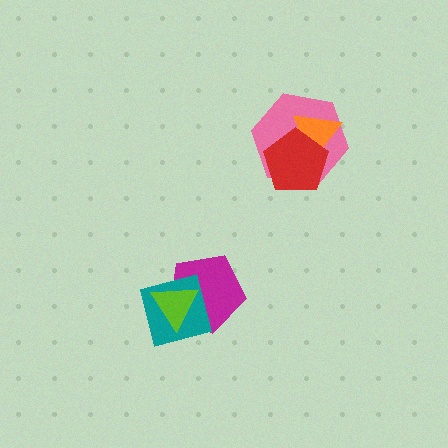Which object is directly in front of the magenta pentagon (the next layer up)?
The teal square is directly in front of the magenta pentagon.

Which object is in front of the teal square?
The lime triangle is in front of the teal square.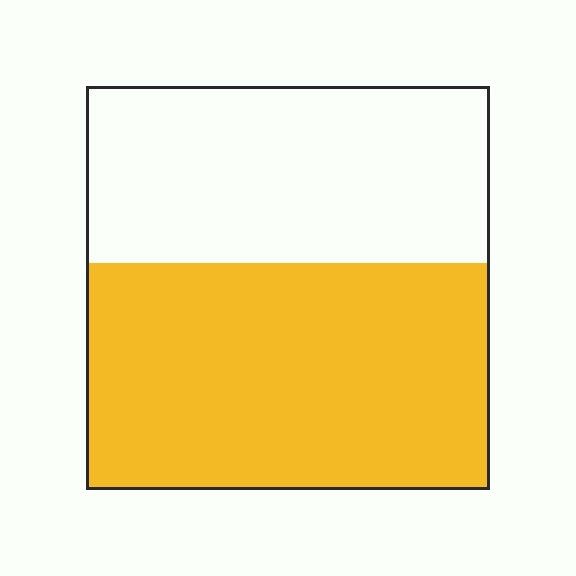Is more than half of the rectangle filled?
Yes.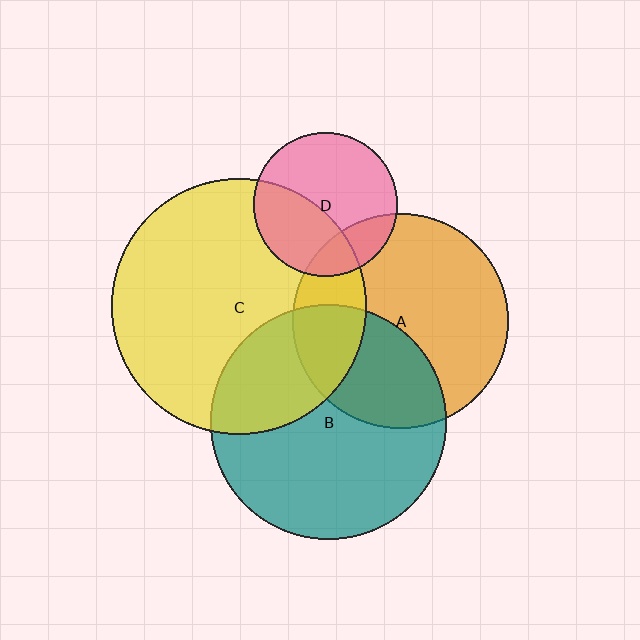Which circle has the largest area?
Circle C (yellow).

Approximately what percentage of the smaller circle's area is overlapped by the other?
Approximately 30%.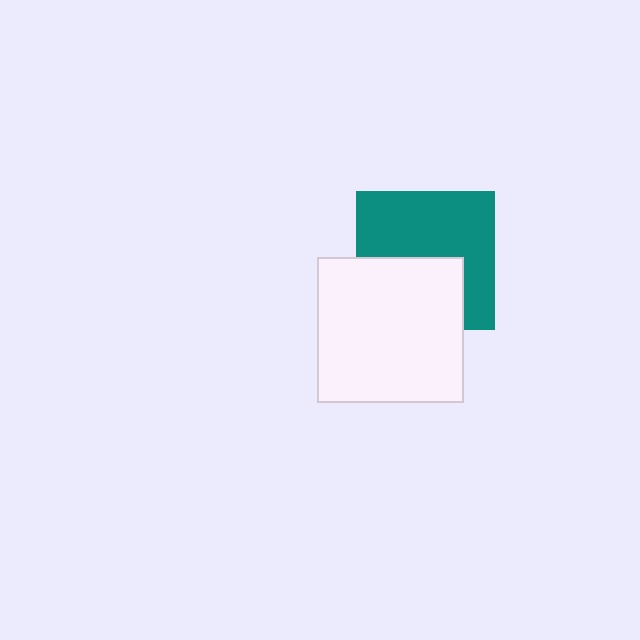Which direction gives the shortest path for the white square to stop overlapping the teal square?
Moving down gives the shortest separation.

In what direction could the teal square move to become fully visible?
The teal square could move up. That would shift it out from behind the white square entirely.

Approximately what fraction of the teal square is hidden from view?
Roughly 40% of the teal square is hidden behind the white square.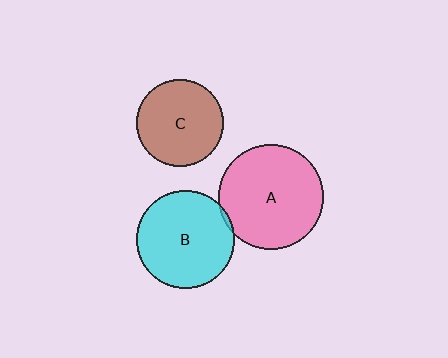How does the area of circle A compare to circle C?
Approximately 1.5 times.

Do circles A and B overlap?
Yes.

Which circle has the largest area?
Circle A (pink).